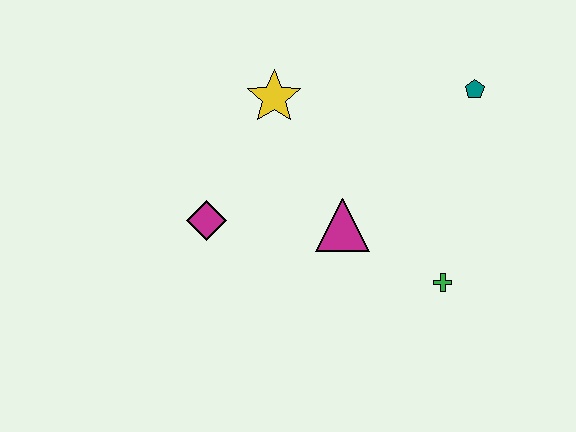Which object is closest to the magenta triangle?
The green cross is closest to the magenta triangle.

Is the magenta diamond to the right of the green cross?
No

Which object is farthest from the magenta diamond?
The teal pentagon is farthest from the magenta diamond.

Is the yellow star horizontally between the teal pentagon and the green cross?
No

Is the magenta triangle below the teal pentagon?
Yes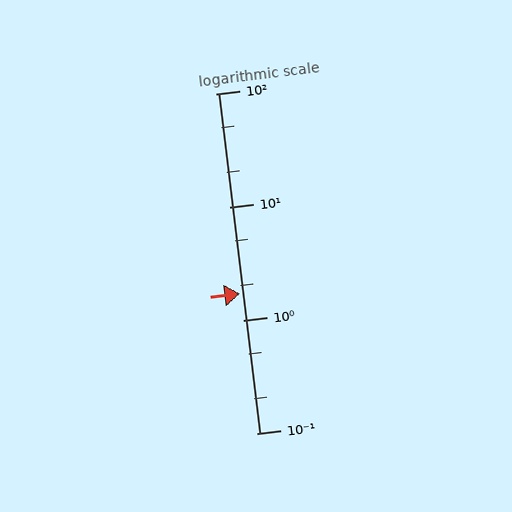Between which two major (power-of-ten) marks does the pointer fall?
The pointer is between 1 and 10.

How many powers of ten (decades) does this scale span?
The scale spans 3 decades, from 0.1 to 100.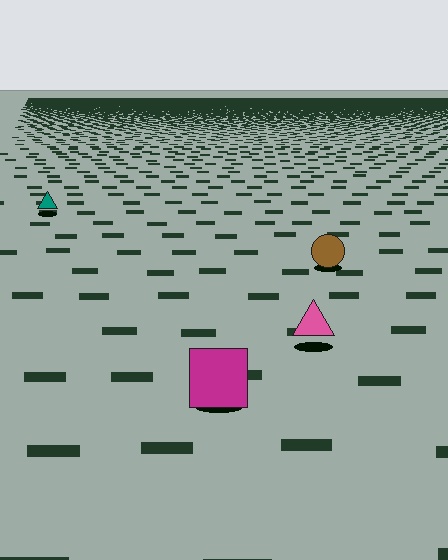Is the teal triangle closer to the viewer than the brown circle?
No. The brown circle is closer — you can tell from the texture gradient: the ground texture is coarser near it.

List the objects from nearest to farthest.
From nearest to farthest: the magenta square, the pink triangle, the brown circle, the teal triangle.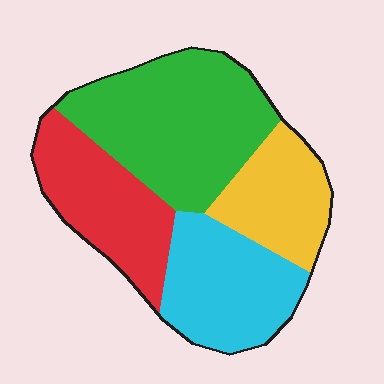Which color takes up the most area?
Green, at roughly 35%.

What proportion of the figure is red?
Red covers roughly 25% of the figure.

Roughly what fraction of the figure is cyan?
Cyan covers 24% of the figure.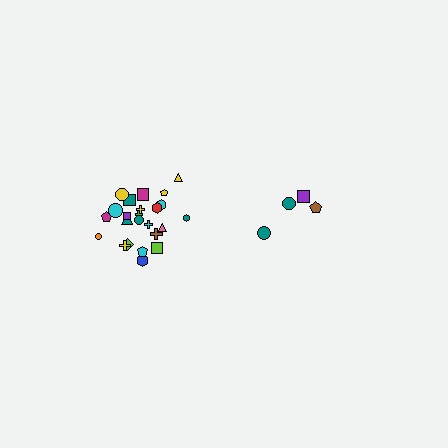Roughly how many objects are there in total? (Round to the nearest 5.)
Roughly 30 objects in total.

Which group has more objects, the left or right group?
The left group.